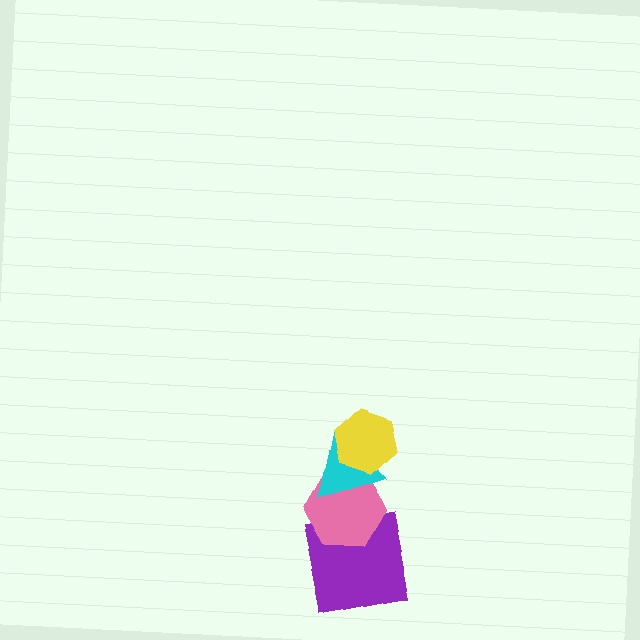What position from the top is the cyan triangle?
The cyan triangle is 2nd from the top.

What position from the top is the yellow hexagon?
The yellow hexagon is 1st from the top.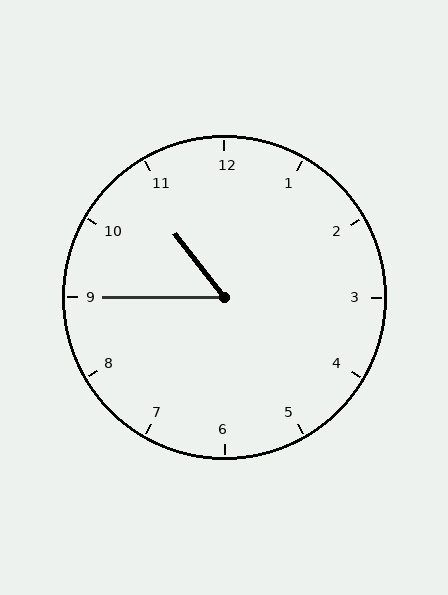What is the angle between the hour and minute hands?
Approximately 52 degrees.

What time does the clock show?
10:45.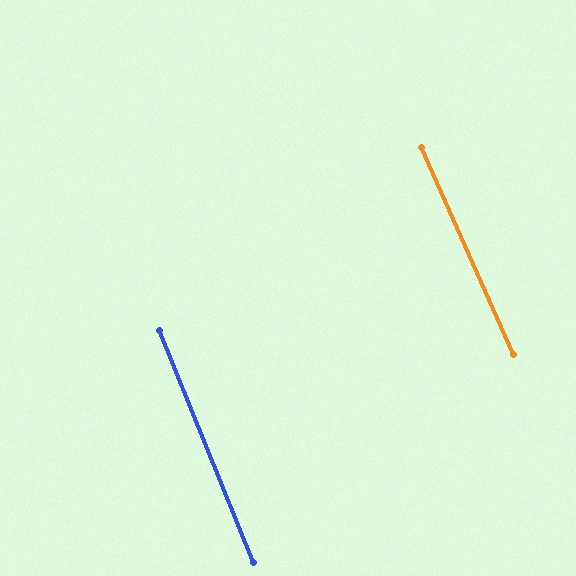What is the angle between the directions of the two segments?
Approximately 2 degrees.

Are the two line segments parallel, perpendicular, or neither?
Parallel — their directions differ by only 1.8°.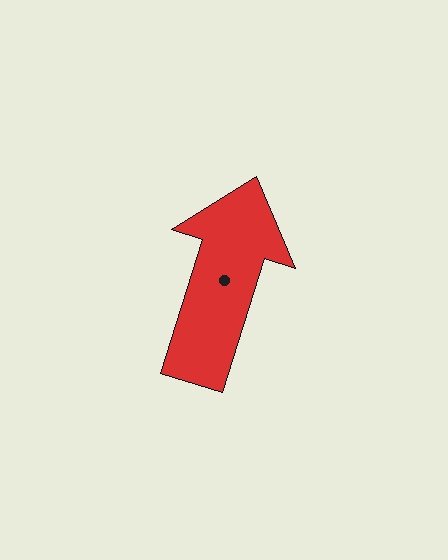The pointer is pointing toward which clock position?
Roughly 1 o'clock.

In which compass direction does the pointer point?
North.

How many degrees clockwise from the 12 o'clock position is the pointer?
Approximately 17 degrees.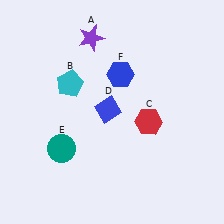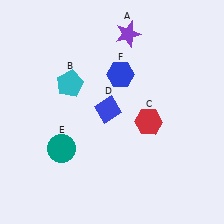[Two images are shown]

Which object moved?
The purple star (A) moved right.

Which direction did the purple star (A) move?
The purple star (A) moved right.